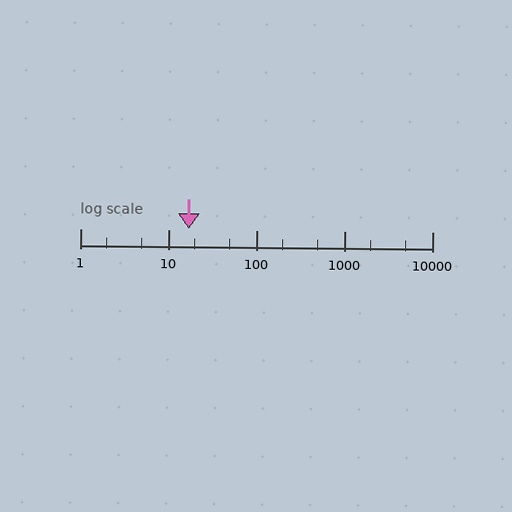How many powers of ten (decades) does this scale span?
The scale spans 4 decades, from 1 to 10000.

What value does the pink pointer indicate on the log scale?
The pointer indicates approximately 17.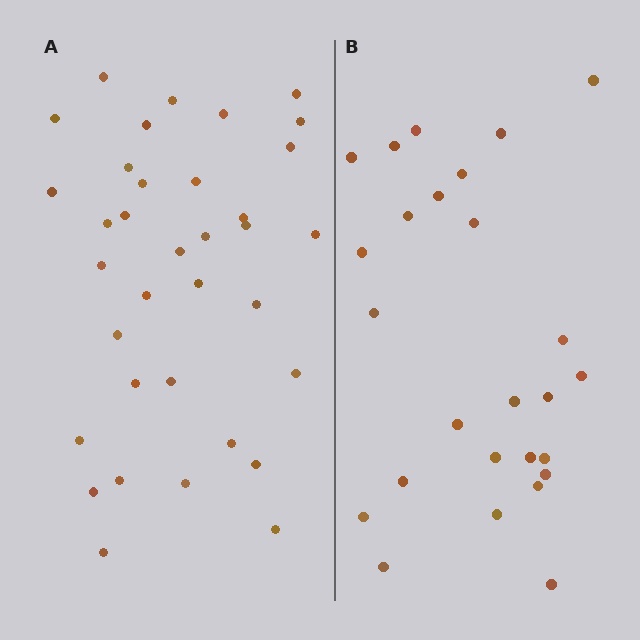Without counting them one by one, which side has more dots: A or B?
Region A (the left region) has more dots.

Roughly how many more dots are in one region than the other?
Region A has roughly 8 or so more dots than region B.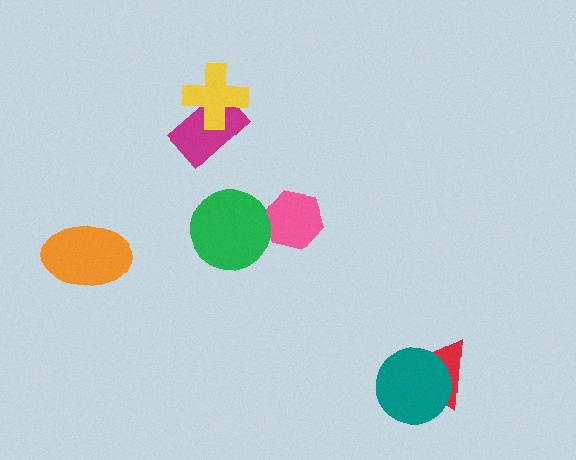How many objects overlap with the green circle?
1 object overlaps with the green circle.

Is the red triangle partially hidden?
Yes, it is partially covered by another shape.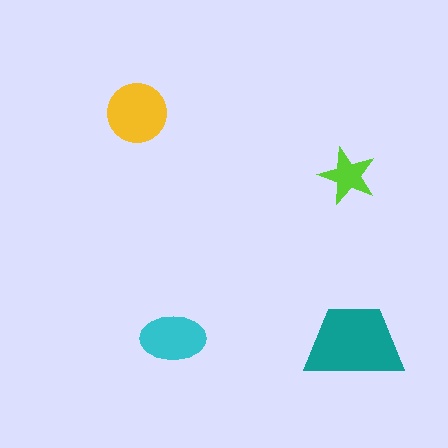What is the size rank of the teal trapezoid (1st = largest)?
1st.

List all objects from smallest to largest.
The lime star, the cyan ellipse, the yellow circle, the teal trapezoid.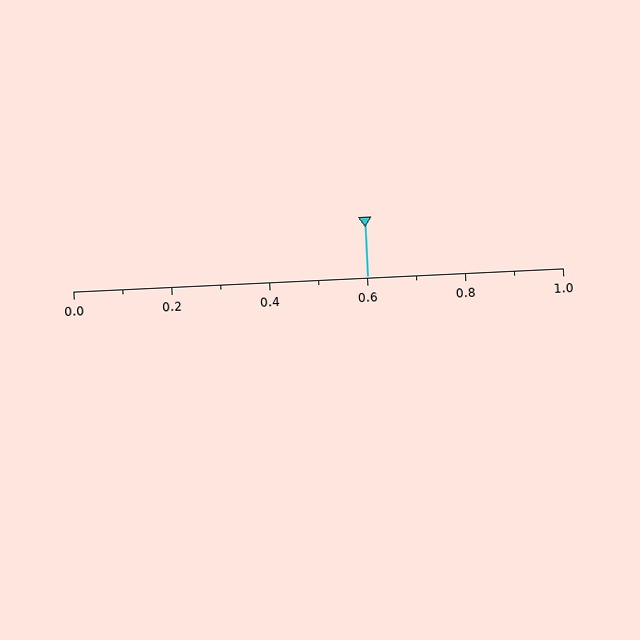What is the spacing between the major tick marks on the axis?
The major ticks are spaced 0.2 apart.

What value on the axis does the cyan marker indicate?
The marker indicates approximately 0.6.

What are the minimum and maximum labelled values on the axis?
The axis runs from 0.0 to 1.0.